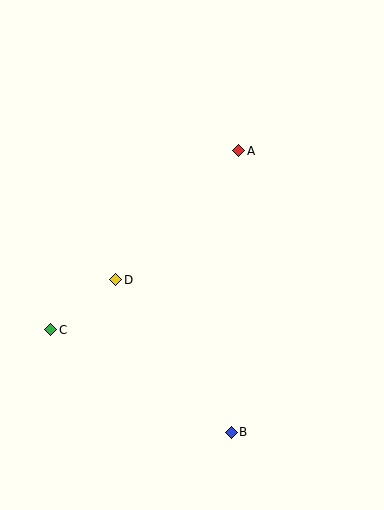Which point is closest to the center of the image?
Point D at (116, 280) is closest to the center.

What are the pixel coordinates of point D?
Point D is at (116, 280).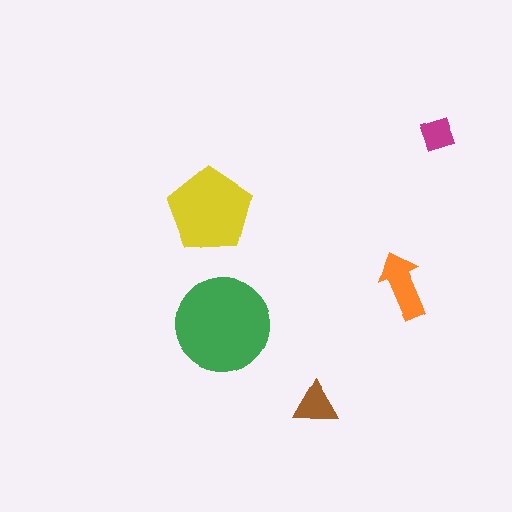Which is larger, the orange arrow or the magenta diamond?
The orange arrow.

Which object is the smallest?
The magenta diamond.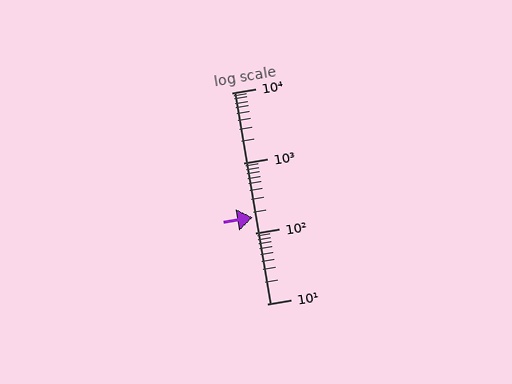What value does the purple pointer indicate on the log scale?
The pointer indicates approximately 170.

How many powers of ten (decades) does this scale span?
The scale spans 3 decades, from 10 to 10000.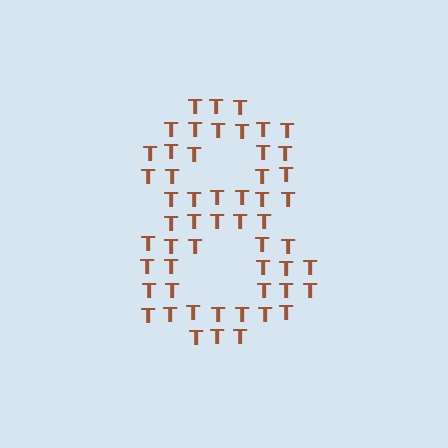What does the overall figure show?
The overall figure shows the digit 8.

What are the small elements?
The small elements are letter T's.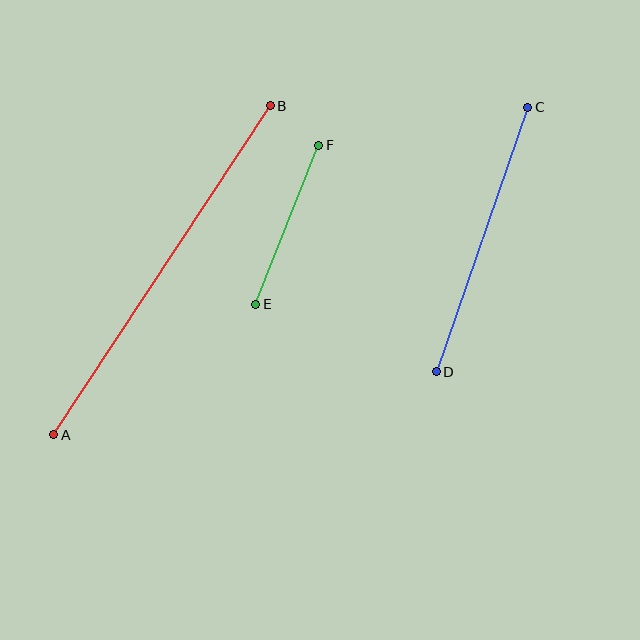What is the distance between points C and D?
The distance is approximately 280 pixels.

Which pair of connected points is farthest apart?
Points A and B are farthest apart.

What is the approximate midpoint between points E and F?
The midpoint is at approximately (287, 225) pixels.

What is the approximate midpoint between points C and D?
The midpoint is at approximately (482, 239) pixels.